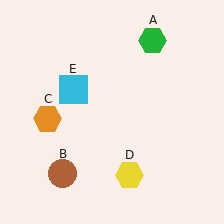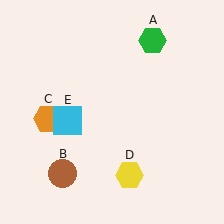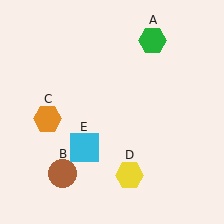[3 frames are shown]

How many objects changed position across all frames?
1 object changed position: cyan square (object E).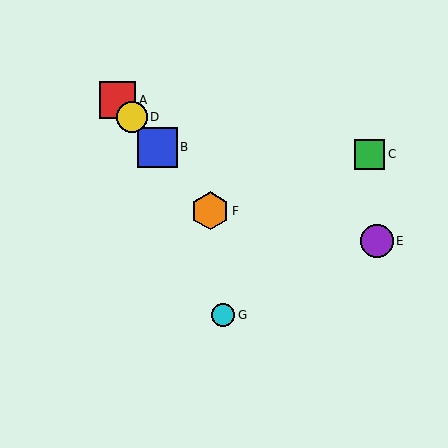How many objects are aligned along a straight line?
4 objects (A, B, D, F) are aligned along a straight line.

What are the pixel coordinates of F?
Object F is at (210, 211).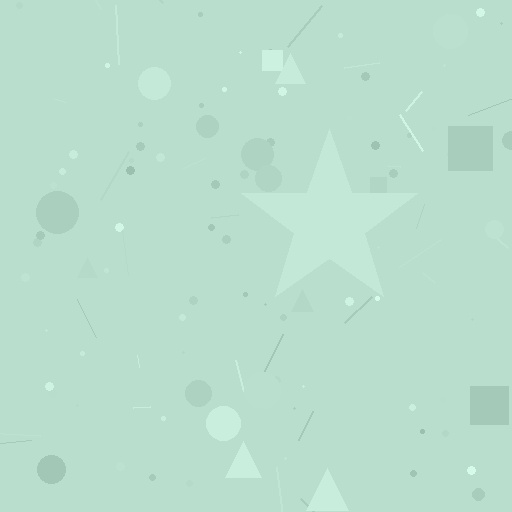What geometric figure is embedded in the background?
A star is embedded in the background.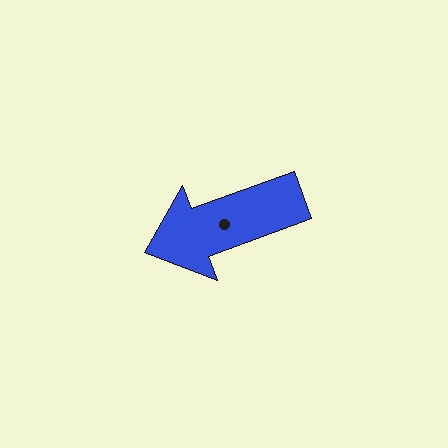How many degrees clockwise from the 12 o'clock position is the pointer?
Approximately 250 degrees.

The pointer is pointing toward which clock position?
Roughly 8 o'clock.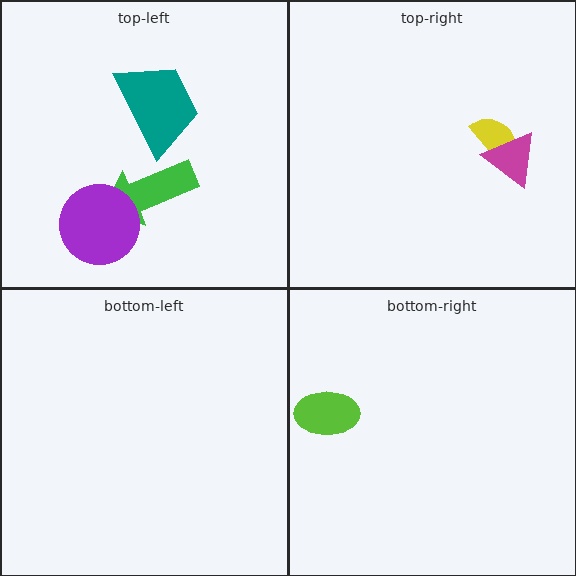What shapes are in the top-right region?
The yellow semicircle, the magenta triangle.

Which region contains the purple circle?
The top-left region.